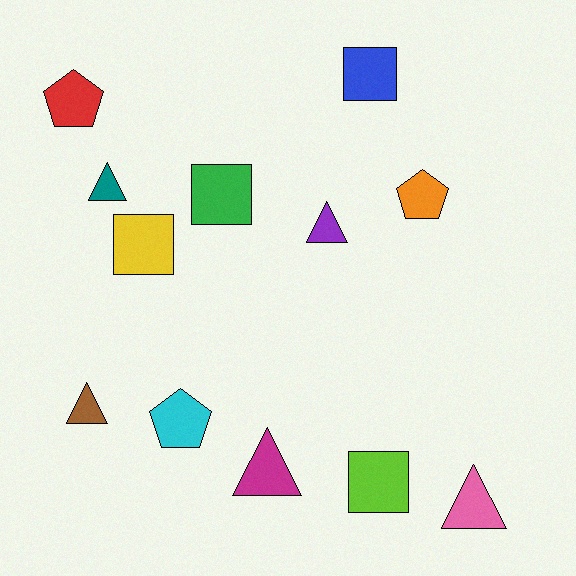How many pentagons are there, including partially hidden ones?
There are 3 pentagons.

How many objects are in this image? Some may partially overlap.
There are 12 objects.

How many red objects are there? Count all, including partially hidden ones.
There is 1 red object.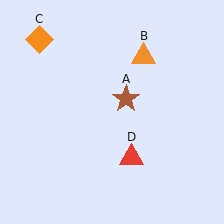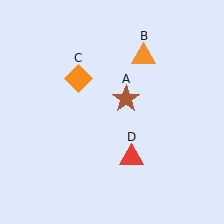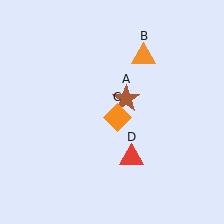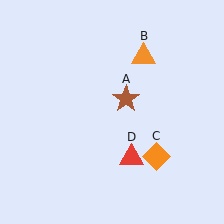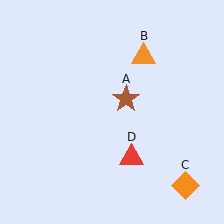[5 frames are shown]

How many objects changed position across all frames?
1 object changed position: orange diamond (object C).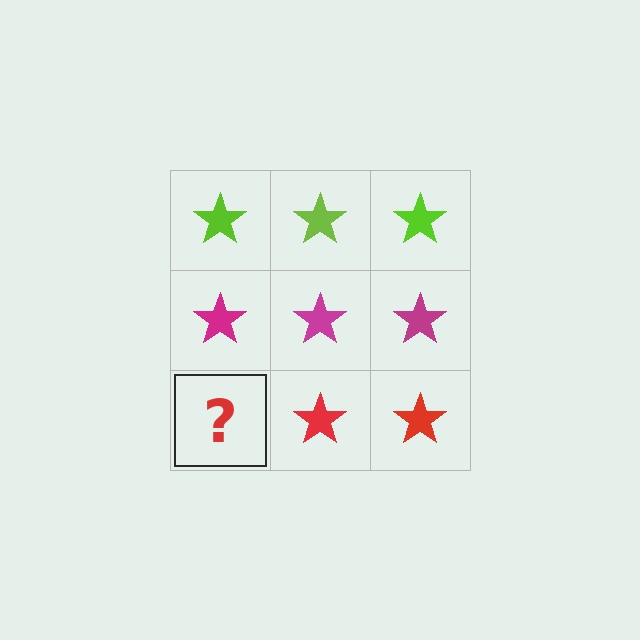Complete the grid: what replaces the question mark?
The question mark should be replaced with a red star.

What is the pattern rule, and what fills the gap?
The rule is that each row has a consistent color. The gap should be filled with a red star.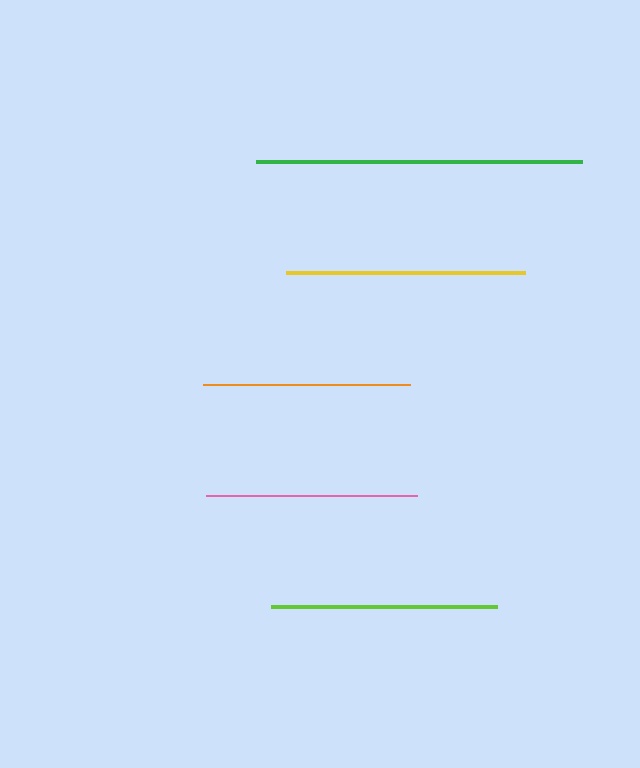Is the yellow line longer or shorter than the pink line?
The yellow line is longer than the pink line.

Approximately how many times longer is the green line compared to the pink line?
The green line is approximately 1.5 times the length of the pink line.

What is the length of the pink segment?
The pink segment is approximately 211 pixels long.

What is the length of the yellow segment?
The yellow segment is approximately 239 pixels long.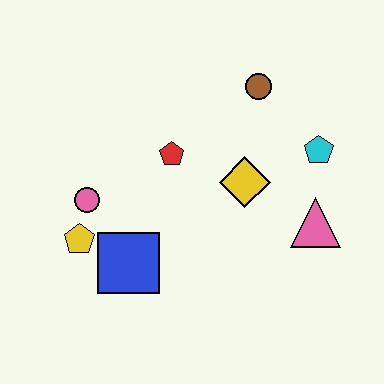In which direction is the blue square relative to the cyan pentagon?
The blue square is to the left of the cyan pentagon.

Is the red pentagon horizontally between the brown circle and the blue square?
Yes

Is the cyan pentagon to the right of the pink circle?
Yes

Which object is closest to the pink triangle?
The cyan pentagon is closest to the pink triangle.